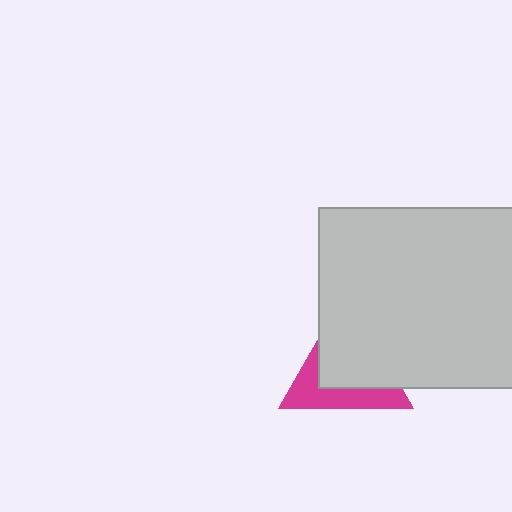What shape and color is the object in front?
The object in front is a light gray rectangle.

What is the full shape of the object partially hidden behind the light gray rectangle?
The partially hidden object is a magenta triangle.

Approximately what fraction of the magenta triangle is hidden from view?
Roughly 60% of the magenta triangle is hidden behind the light gray rectangle.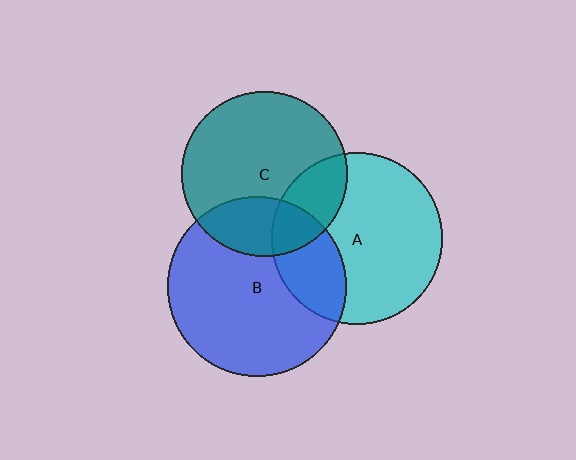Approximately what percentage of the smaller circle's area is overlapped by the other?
Approximately 20%.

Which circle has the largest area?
Circle B (blue).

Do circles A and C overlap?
Yes.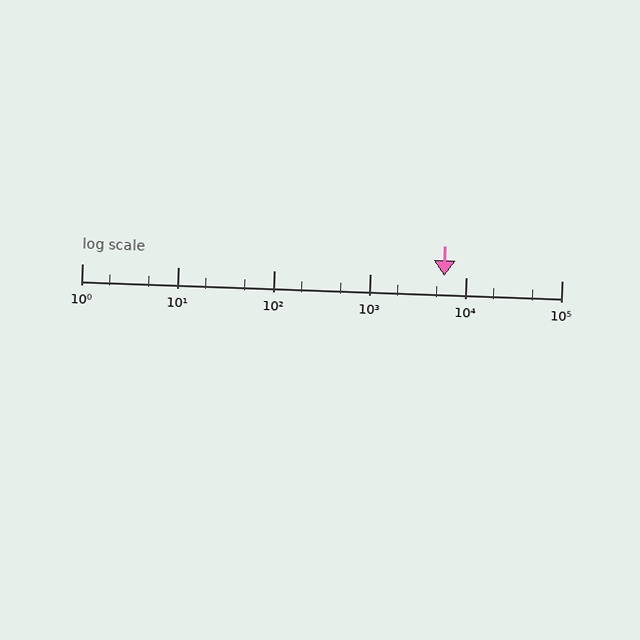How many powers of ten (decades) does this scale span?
The scale spans 5 decades, from 1 to 100000.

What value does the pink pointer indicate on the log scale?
The pointer indicates approximately 5900.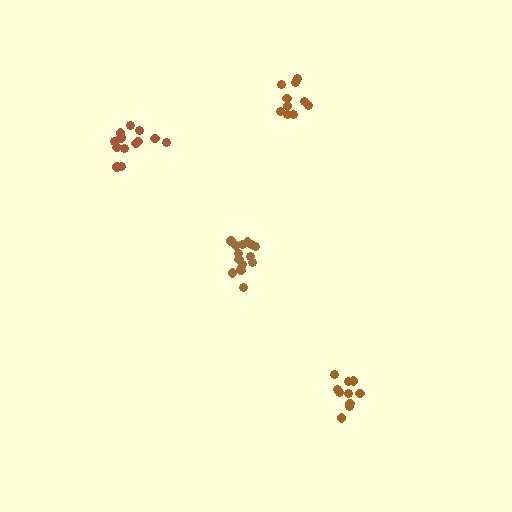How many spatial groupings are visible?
There are 4 spatial groupings.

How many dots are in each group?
Group 1: 15 dots, Group 2: 10 dots, Group 3: 13 dots, Group 4: 10 dots (48 total).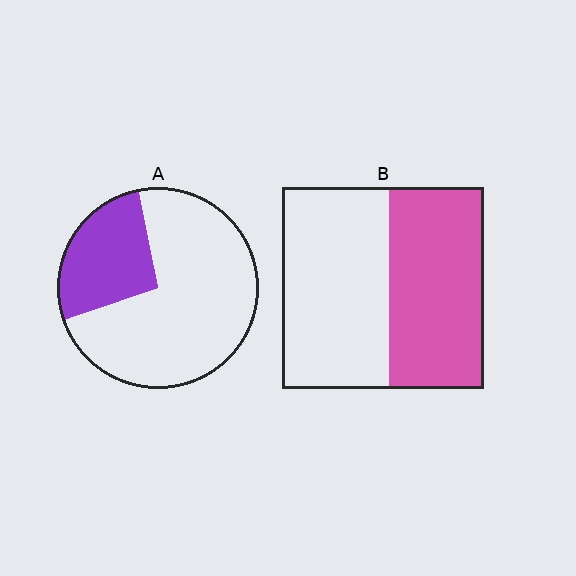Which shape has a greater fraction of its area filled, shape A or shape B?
Shape B.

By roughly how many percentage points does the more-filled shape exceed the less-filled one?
By roughly 20 percentage points (B over A).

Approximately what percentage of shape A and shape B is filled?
A is approximately 25% and B is approximately 45%.